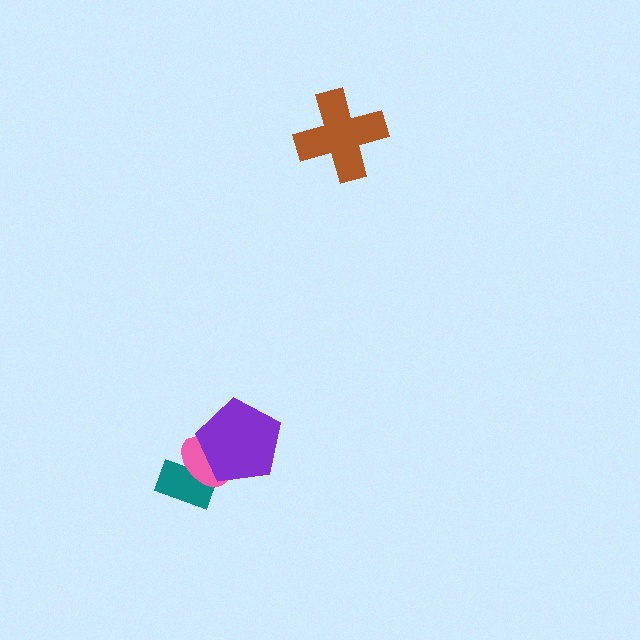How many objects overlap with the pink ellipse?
2 objects overlap with the pink ellipse.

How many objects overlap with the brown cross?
0 objects overlap with the brown cross.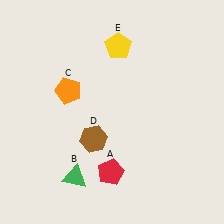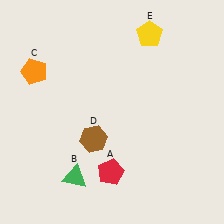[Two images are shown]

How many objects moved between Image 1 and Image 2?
2 objects moved between the two images.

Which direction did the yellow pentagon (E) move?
The yellow pentagon (E) moved right.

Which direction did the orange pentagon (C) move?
The orange pentagon (C) moved left.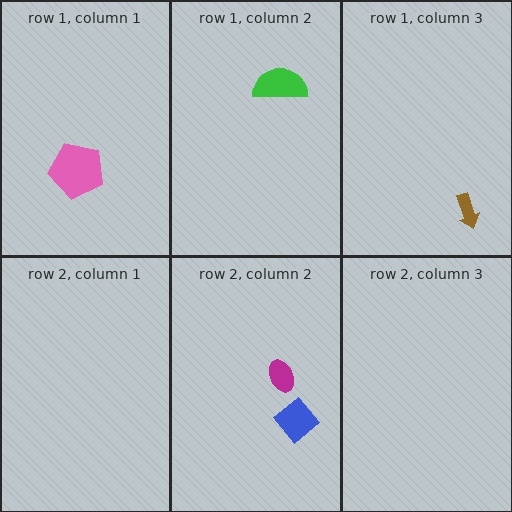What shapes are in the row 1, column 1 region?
The pink pentagon.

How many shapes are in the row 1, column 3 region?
1.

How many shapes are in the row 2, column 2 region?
2.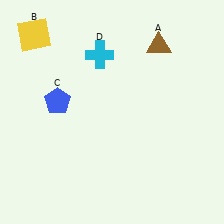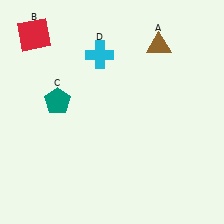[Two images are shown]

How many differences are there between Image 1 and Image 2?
There are 2 differences between the two images.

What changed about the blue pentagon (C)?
In Image 1, C is blue. In Image 2, it changed to teal.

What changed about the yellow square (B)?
In Image 1, B is yellow. In Image 2, it changed to red.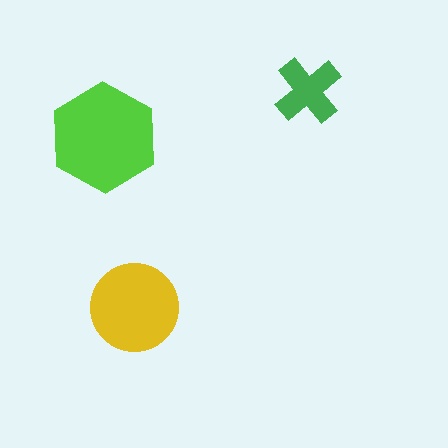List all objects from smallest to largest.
The green cross, the yellow circle, the lime hexagon.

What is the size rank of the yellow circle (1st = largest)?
2nd.